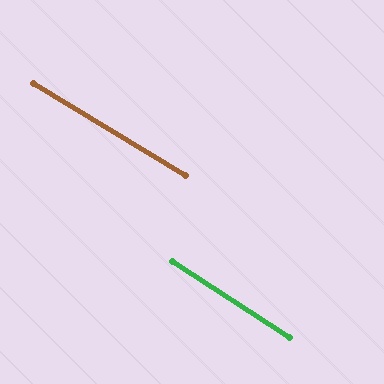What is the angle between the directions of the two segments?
Approximately 2 degrees.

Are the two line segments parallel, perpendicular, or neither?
Parallel — their directions differ by only 1.9°.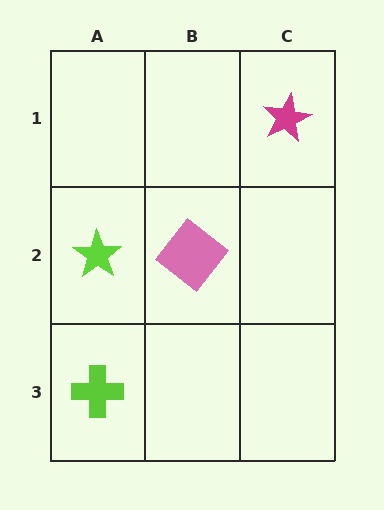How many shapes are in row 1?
1 shape.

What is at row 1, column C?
A magenta star.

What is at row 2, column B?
A pink diamond.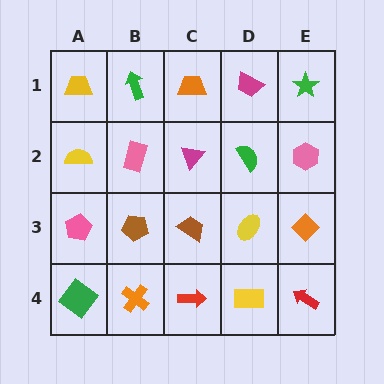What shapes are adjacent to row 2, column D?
A magenta trapezoid (row 1, column D), a yellow ellipse (row 3, column D), a magenta triangle (row 2, column C), a pink hexagon (row 2, column E).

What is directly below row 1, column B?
A pink rectangle.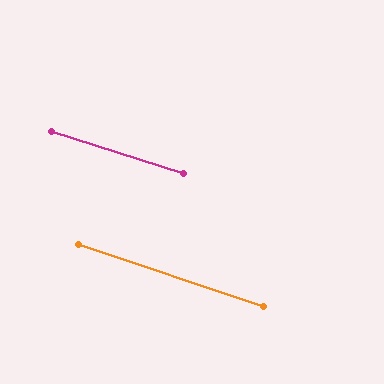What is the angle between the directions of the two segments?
Approximately 1 degree.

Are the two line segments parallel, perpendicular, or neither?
Parallel — their directions differ by only 0.5°.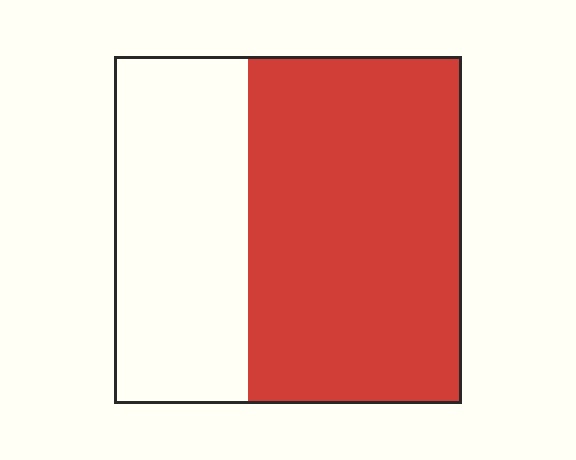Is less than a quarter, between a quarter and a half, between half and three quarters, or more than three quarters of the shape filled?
Between half and three quarters.